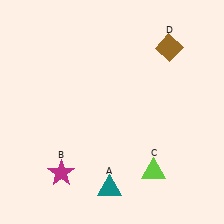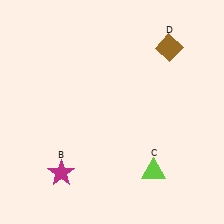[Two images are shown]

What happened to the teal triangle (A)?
The teal triangle (A) was removed in Image 2. It was in the bottom-left area of Image 1.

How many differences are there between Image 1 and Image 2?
There is 1 difference between the two images.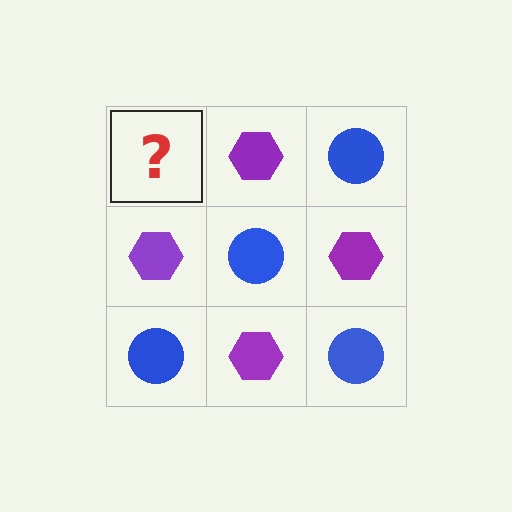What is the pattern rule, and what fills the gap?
The rule is that it alternates blue circle and purple hexagon in a checkerboard pattern. The gap should be filled with a blue circle.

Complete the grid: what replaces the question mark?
The question mark should be replaced with a blue circle.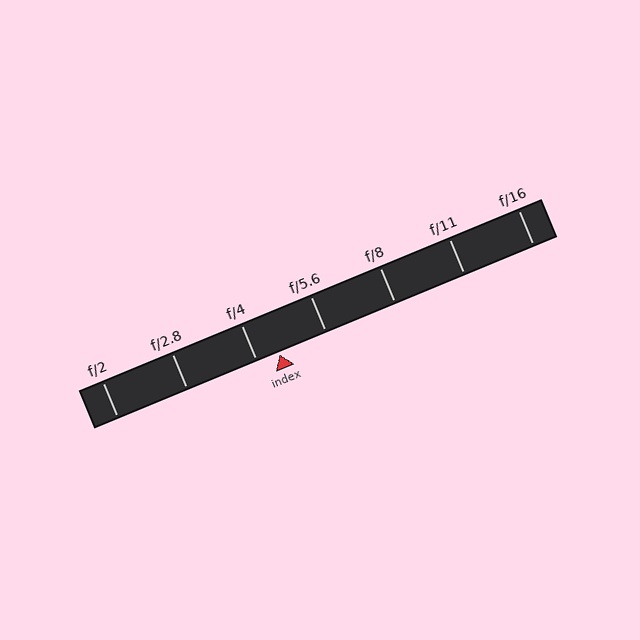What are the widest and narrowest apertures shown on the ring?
The widest aperture shown is f/2 and the narrowest is f/16.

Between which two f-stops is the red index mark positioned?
The index mark is between f/4 and f/5.6.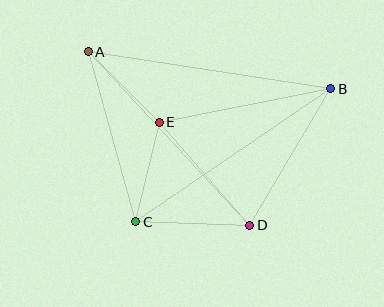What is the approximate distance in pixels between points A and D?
The distance between A and D is approximately 237 pixels.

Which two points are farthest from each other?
Points A and B are farthest from each other.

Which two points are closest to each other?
Points A and E are closest to each other.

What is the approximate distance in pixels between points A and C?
The distance between A and C is approximately 176 pixels.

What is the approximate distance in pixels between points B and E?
The distance between B and E is approximately 175 pixels.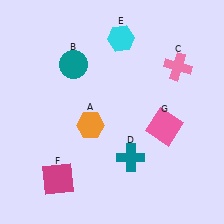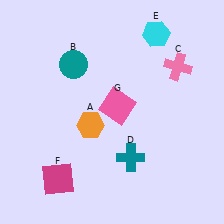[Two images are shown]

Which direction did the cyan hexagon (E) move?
The cyan hexagon (E) moved right.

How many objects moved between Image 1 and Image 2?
2 objects moved between the two images.